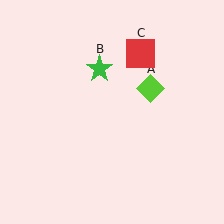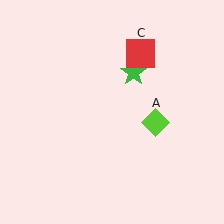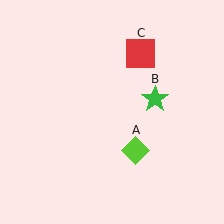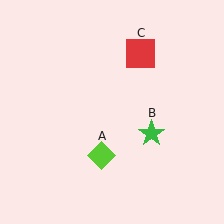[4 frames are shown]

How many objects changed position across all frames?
2 objects changed position: lime diamond (object A), green star (object B).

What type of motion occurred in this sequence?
The lime diamond (object A), green star (object B) rotated clockwise around the center of the scene.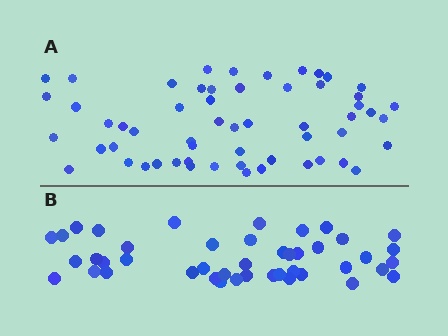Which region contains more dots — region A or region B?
Region A (the top region) has more dots.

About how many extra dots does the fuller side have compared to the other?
Region A has approximately 15 more dots than region B.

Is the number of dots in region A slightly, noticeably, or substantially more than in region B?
Region A has noticeably more, but not dramatically so. The ratio is roughly 1.3 to 1.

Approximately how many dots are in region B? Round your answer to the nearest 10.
About 40 dots. (The exact count is 44, which rounds to 40.)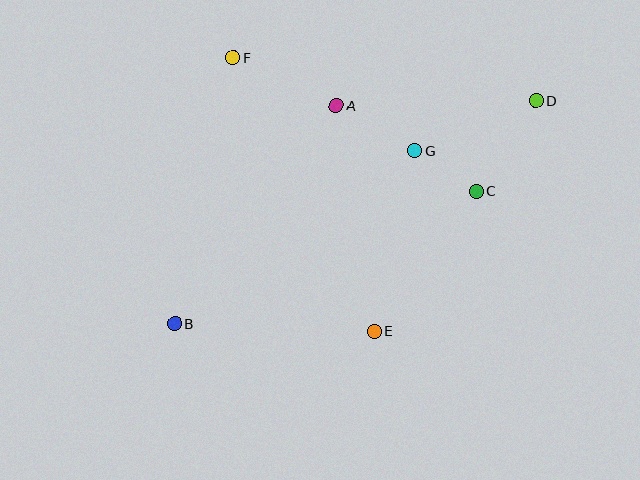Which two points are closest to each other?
Points C and G are closest to each other.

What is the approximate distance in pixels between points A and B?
The distance between A and B is approximately 271 pixels.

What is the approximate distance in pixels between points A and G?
The distance between A and G is approximately 90 pixels.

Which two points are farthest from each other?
Points B and D are farthest from each other.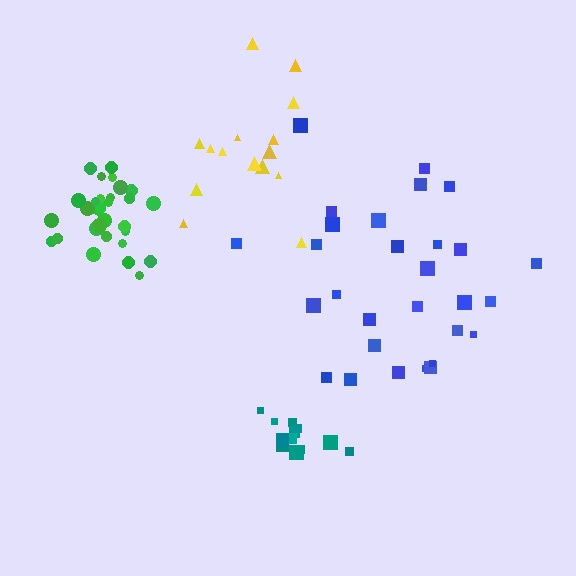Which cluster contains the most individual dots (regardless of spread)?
Green (33).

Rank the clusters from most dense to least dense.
green, teal, yellow, blue.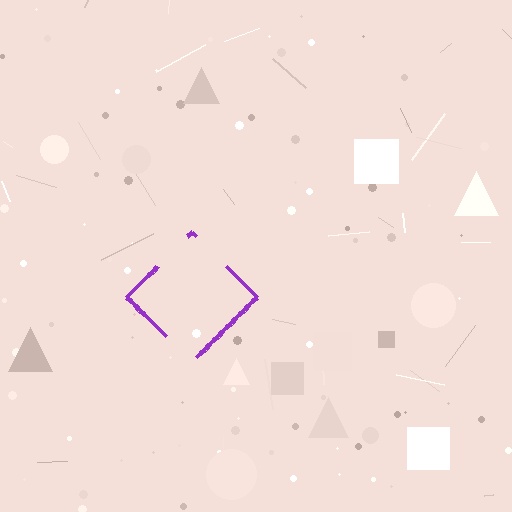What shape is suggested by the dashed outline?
The dashed outline suggests a diamond.